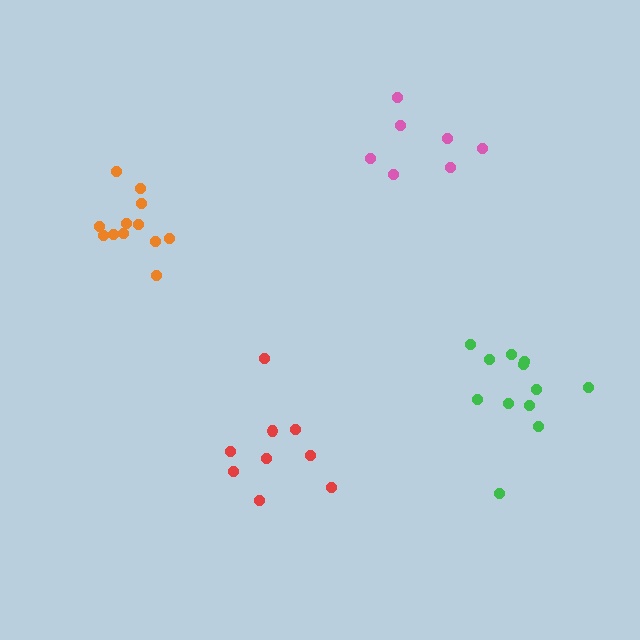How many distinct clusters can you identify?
There are 4 distinct clusters.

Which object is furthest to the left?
The orange cluster is leftmost.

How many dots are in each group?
Group 1: 9 dots, Group 2: 12 dots, Group 3: 7 dots, Group 4: 12 dots (40 total).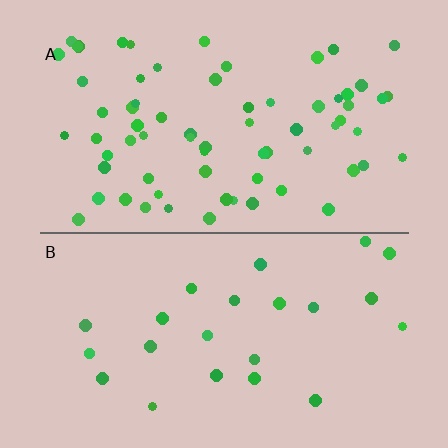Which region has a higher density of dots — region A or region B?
A (the top).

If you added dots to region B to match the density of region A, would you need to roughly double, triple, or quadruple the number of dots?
Approximately triple.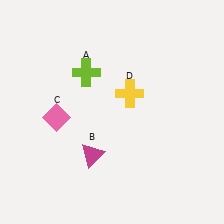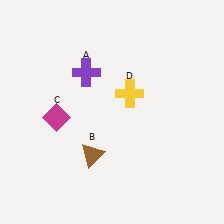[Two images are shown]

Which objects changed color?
A changed from lime to purple. B changed from magenta to brown. C changed from pink to magenta.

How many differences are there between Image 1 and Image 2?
There are 3 differences between the two images.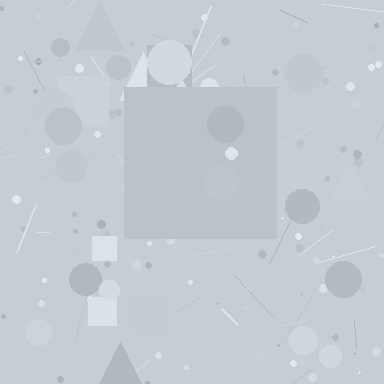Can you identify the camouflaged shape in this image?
The camouflaged shape is a square.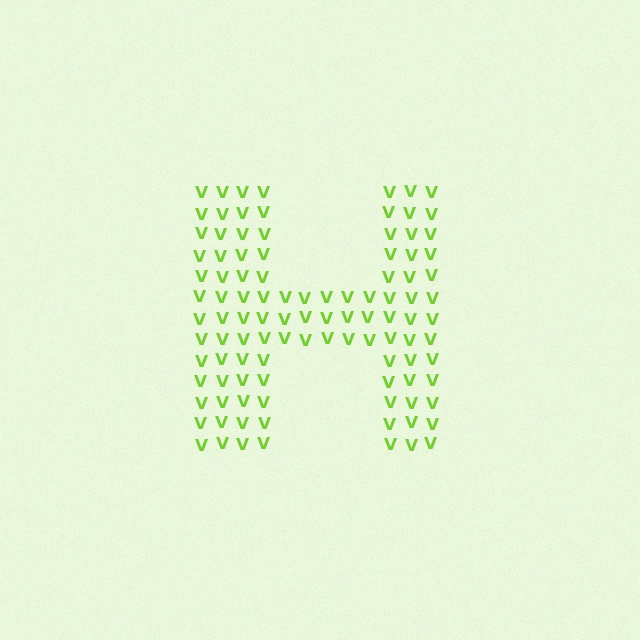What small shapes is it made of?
It is made of small letter V's.